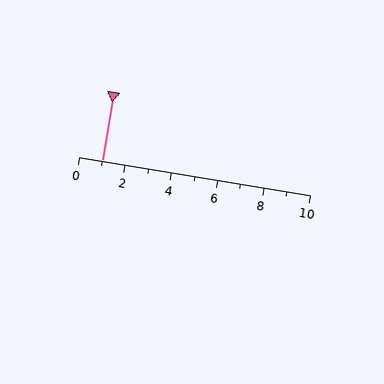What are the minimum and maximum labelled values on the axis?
The axis runs from 0 to 10.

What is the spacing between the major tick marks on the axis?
The major ticks are spaced 2 apart.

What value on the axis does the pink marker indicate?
The marker indicates approximately 1.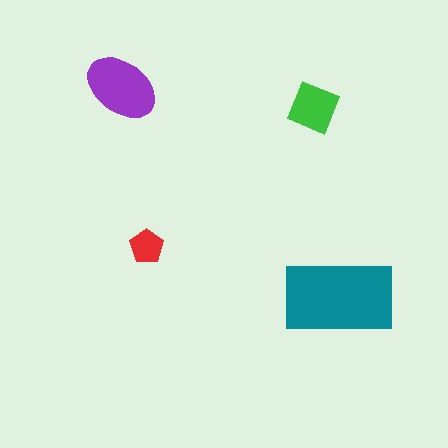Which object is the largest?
The teal rectangle.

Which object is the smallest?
The red pentagon.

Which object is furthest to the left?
The purple ellipse is leftmost.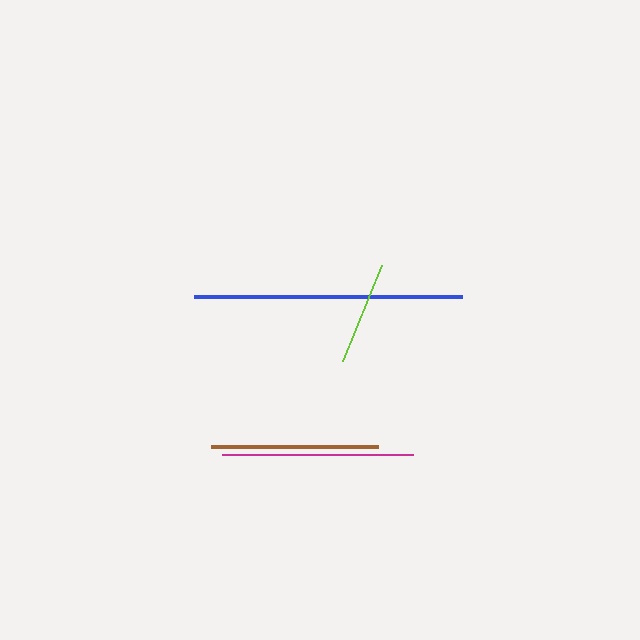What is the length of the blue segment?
The blue segment is approximately 268 pixels long.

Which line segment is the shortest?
The lime line is the shortest at approximately 103 pixels.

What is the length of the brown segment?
The brown segment is approximately 167 pixels long.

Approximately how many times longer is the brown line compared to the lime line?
The brown line is approximately 1.6 times the length of the lime line.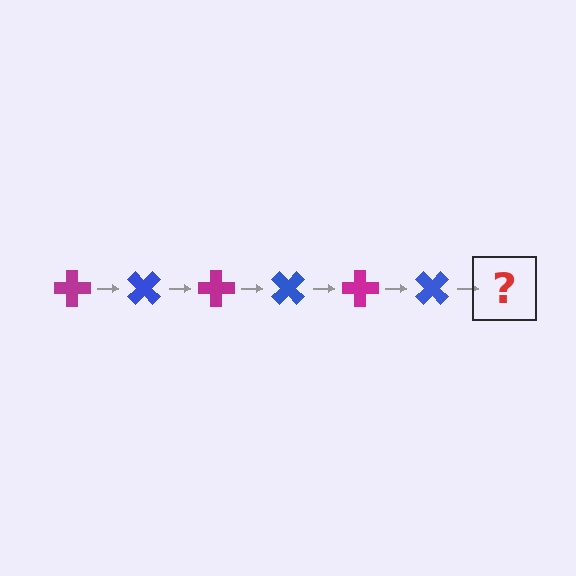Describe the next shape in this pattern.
It should be a magenta cross, rotated 270 degrees from the start.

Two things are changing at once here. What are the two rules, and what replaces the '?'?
The two rules are that it rotates 45 degrees each step and the color cycles through magenta and blue. The '?' should be a magenta cross, rotated 270 degrees from the start.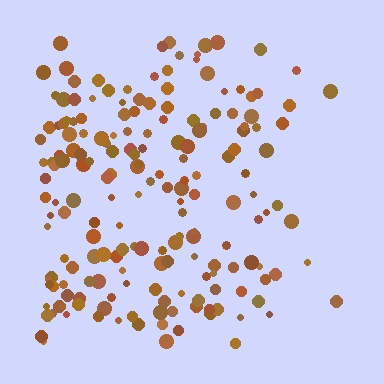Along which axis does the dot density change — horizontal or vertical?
Horizontal.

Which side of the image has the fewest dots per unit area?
The right.